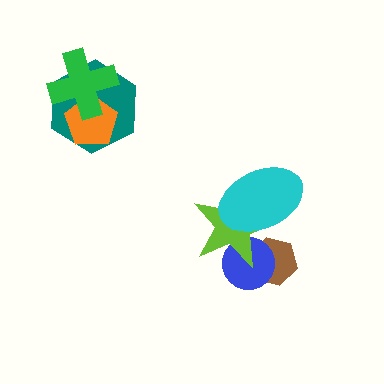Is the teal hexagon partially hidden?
Yes, it is partially covered by another shape.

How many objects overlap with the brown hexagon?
2 objects overlap with the brown hexagon.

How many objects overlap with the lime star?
3 objects overlap with the lime star.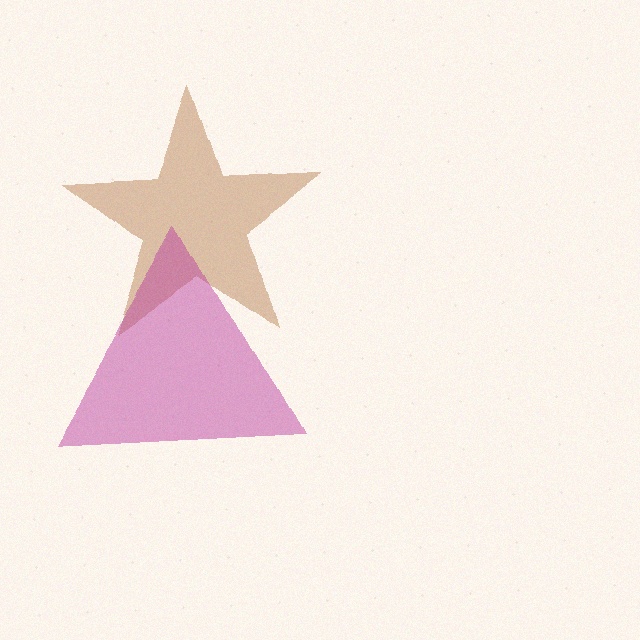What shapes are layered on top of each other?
The layered shapes are: a brown star, a magenta triangle.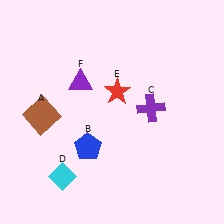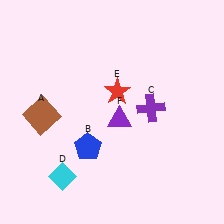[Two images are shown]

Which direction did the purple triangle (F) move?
The purple triangle (F) moved right.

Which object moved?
The purple triangle (F) moved right.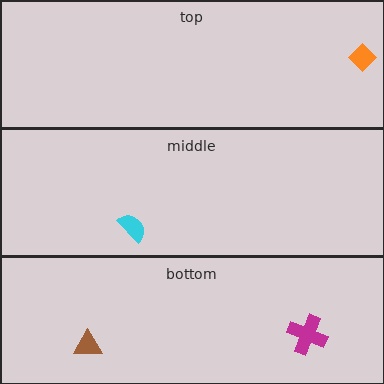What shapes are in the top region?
The orange diamond.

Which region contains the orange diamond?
The top region.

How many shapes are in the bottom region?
2.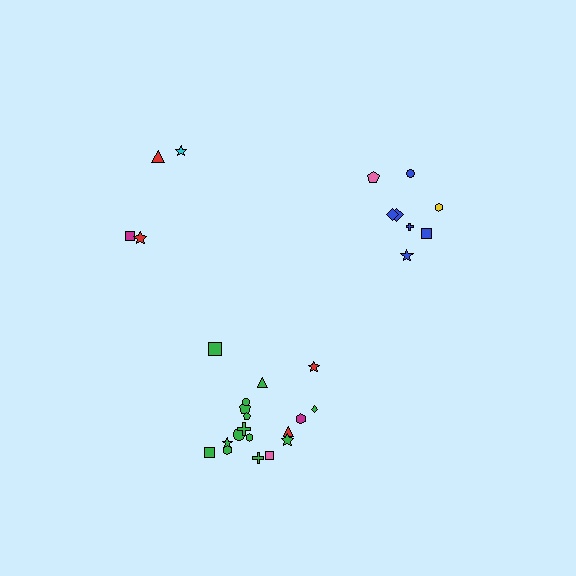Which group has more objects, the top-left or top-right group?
The top-right group.